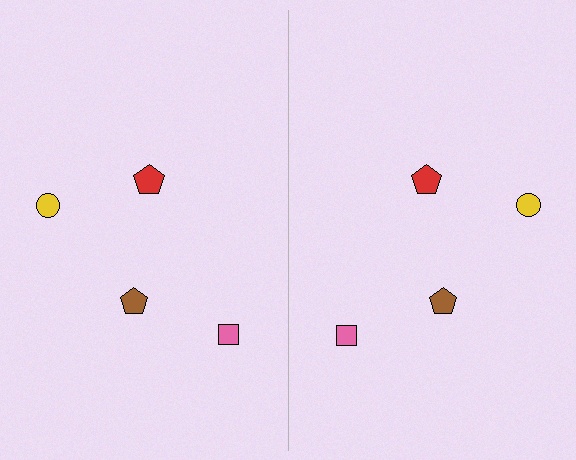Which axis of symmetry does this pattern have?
The pattern has a vertical axis of symmetry running through the center of the image.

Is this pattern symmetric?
Yes, this pattern has bilateral (reflection) symmetry.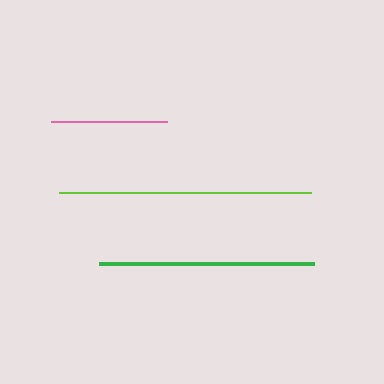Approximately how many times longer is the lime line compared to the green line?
The lime line is approximately 1.2 times the length of the green line.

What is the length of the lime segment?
The lime segment is approximately 252 pixels long.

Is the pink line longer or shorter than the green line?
The green line is longer than the pink line.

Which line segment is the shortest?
The pink line is the shortest at approximately 116 pixels.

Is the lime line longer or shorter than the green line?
The lime line is longer than the green line.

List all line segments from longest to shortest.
From longest to shortest: lime, green, pink.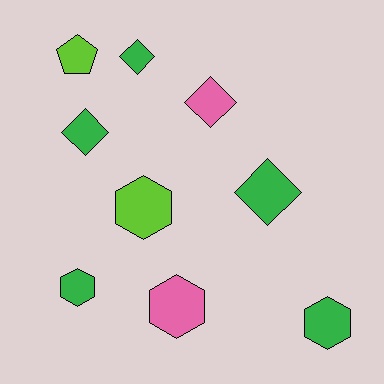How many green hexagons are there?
There are 2 green hexagons.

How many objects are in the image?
There are 9 objects.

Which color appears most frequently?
Green, with 5 objects.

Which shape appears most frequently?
Diamond, with 4 objects.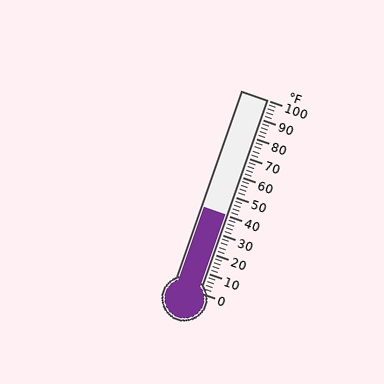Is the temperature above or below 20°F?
The temperature is above 20°F.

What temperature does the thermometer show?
The thermometer shows approximately 40°F.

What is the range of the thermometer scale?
The thermometer scale ranges from 0°F to 100°F.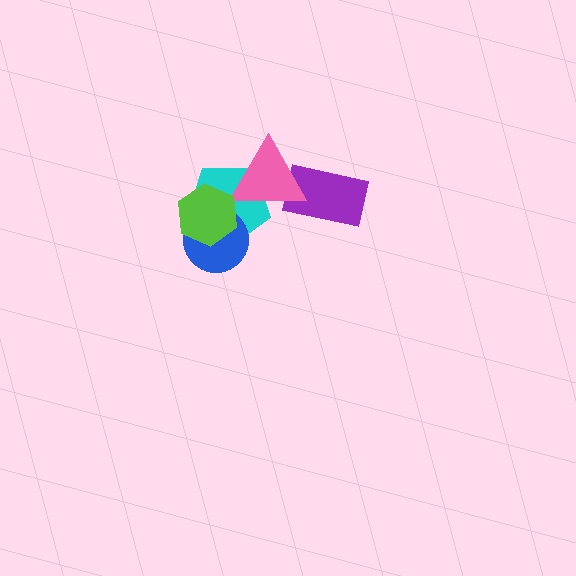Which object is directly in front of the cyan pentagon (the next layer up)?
The blue circle is directly in front of the cyan pentagon.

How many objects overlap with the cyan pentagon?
3 objects overlap with the cyan pentagon.